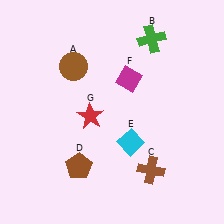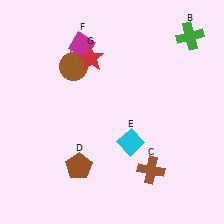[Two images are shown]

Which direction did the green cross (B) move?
The green cross (B) moved right.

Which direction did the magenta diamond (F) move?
The magenta diamond (F) moved left.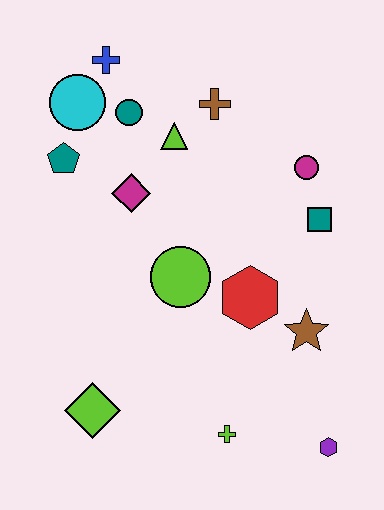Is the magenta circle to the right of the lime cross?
Yes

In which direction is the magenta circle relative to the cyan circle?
The magenta circle is to the right of the cyan circle.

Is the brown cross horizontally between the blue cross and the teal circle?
No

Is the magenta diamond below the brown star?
No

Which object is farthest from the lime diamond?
The blue cross is farthest from the lime diamond.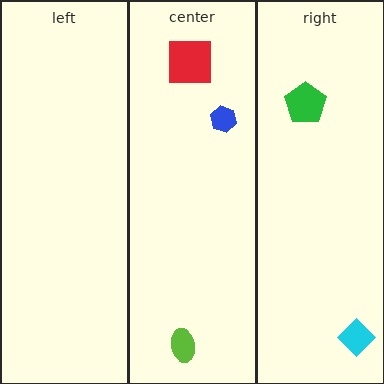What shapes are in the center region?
The blue hexagon, the lime ellipse, the red square.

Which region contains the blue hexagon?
The center region.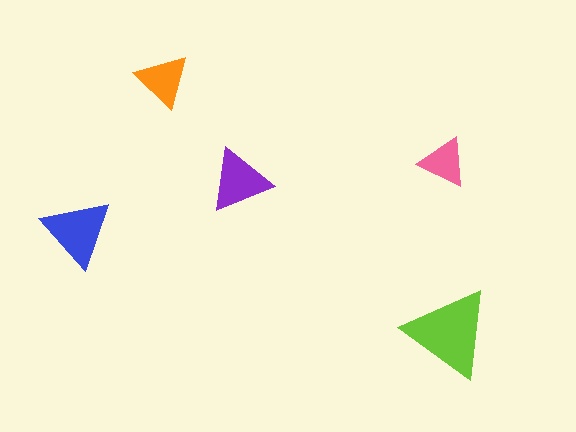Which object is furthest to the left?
The blue triangle is leftmost.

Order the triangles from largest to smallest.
the lime one, the blue one, the purple one, the orange one, the pink one.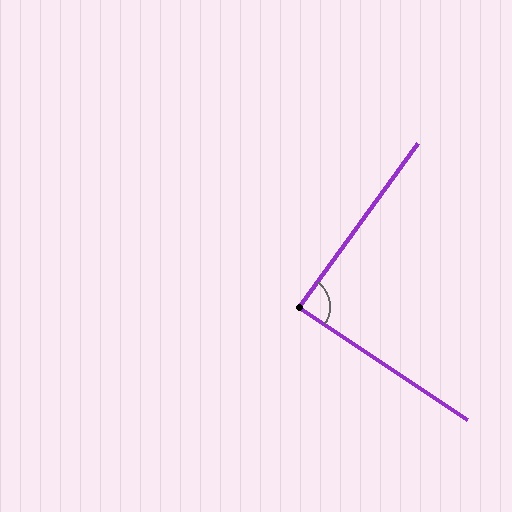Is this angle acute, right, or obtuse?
It is approximately a right angle.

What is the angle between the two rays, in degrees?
Approximately 87 degrees.